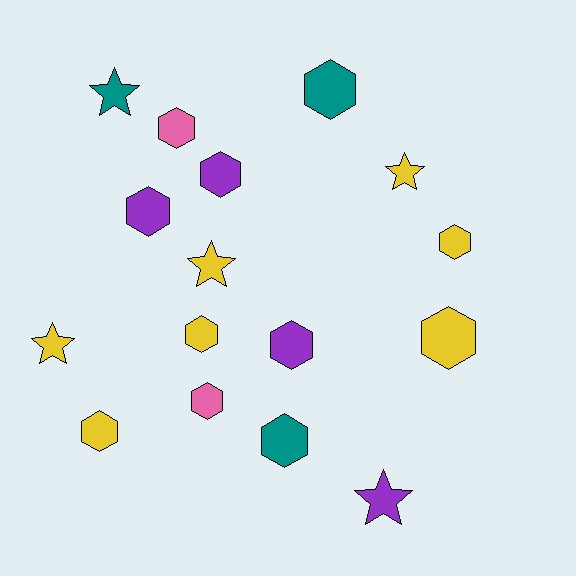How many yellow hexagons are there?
There are 4 yellow hexagons.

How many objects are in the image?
There are 16 objects.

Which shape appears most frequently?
Hexagon, with 11 objects.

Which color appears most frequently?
Yellow, with 7 objects.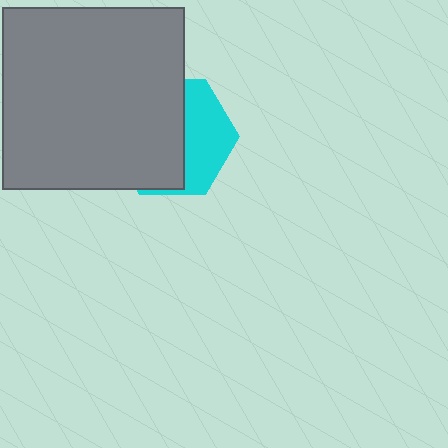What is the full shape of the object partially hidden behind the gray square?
The partially hidden object is a cyan hexagon.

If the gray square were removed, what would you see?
You would see the complete cyan hexagon.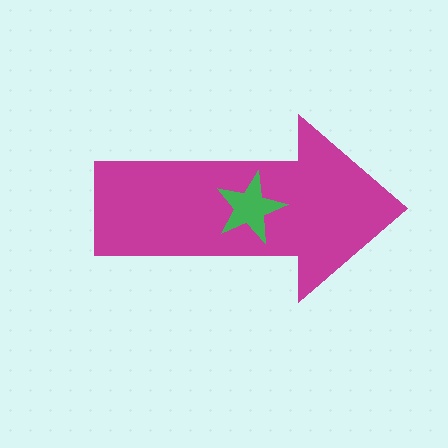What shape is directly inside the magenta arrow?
The green star.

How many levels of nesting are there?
2.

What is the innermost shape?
The green star.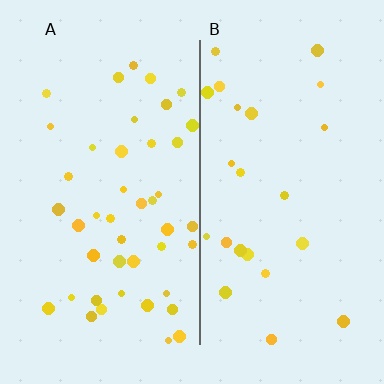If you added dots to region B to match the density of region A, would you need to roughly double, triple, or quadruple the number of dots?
Approximately double.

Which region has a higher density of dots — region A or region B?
A (the left).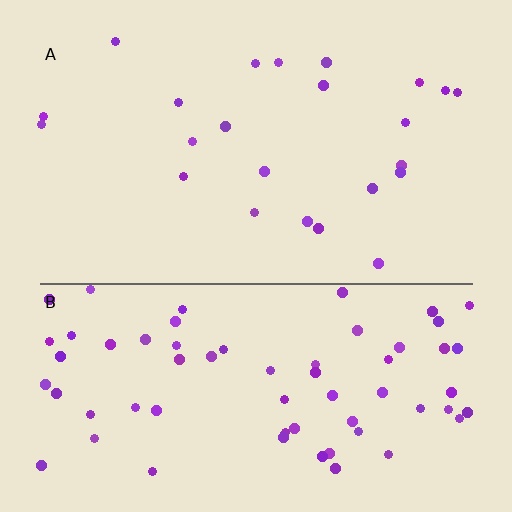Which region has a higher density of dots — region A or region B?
B (the bottom).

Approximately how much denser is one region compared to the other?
Approximately 2.9× — region B over region A.